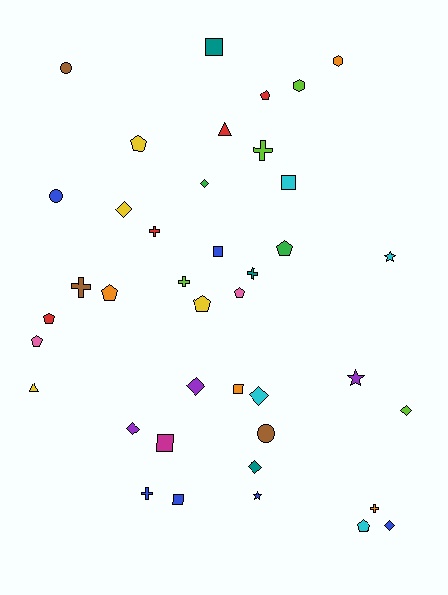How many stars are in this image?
There are 3 stars.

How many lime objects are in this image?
There are 4 lime objects.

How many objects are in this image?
There are 40 objects.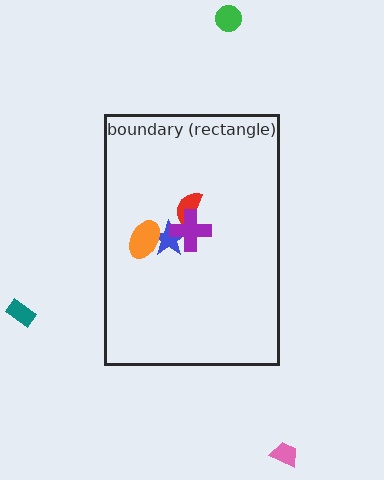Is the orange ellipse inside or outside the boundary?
Inside.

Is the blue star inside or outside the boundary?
Inside.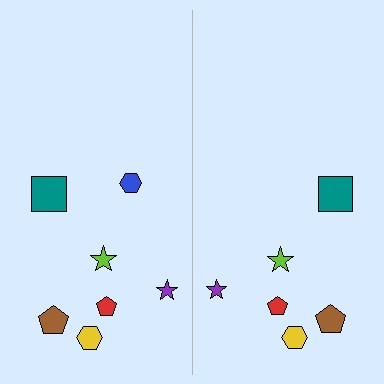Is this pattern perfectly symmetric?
No, the pattern is not perfectly symmetric. A blue hexagon is missing from the right side.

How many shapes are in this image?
There are 13 shapes in this image.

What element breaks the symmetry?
A blue hexagon is missing from the right side.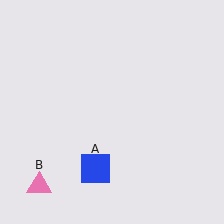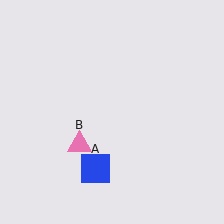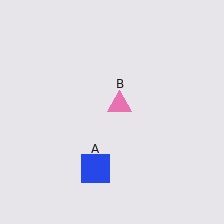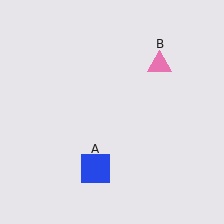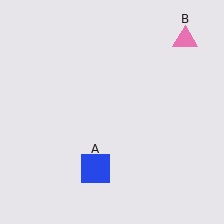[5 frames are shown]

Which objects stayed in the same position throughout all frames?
Blue square (object A) remained stationary.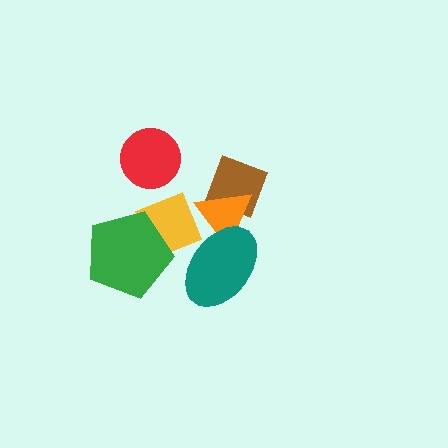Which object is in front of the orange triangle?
The teal ellipse is in front of the orange triangle.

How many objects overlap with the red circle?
0 objects overlap with the red circle.